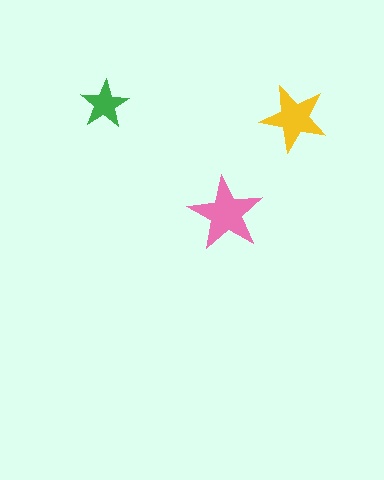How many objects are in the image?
There are 3 objects in the image.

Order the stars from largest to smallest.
the pink one, the yellow one, the green one.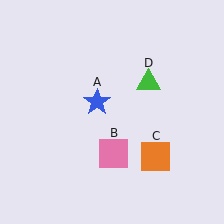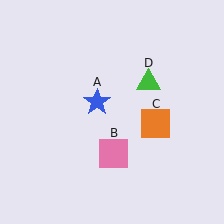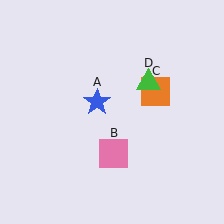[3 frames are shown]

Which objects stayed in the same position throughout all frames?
Blue star (object A) and pink square (object B) and green triangle (object D) remained stationary.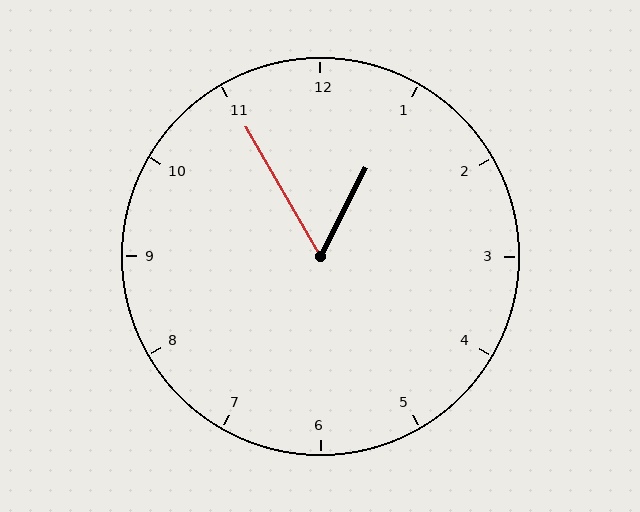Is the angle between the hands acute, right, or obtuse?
It is acute.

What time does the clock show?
12:55.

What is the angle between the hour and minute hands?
Approximately 58 degrees.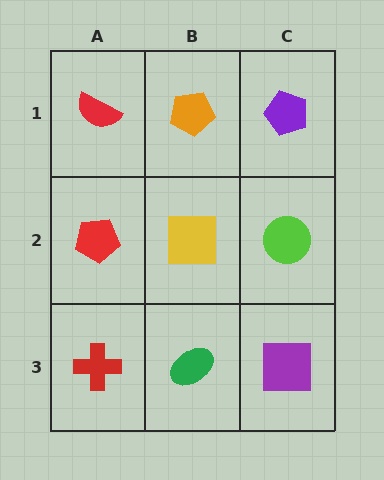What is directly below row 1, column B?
A yellow square.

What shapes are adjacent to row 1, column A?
A red pentagon (row 2, column A), an orange pentagon (row 1, column B).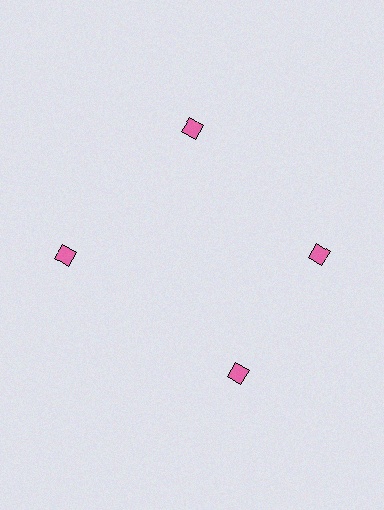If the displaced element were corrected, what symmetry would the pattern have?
It would have 4-fold rotational symmetry — the pattern would map onto itself every 90 degrees.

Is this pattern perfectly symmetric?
No. The 4 pink diamonds are arranged in a ring, but one element near the 6 o'clock position is rotated out of alignment along the ring, breaking the 4-fold rotational symmetry.